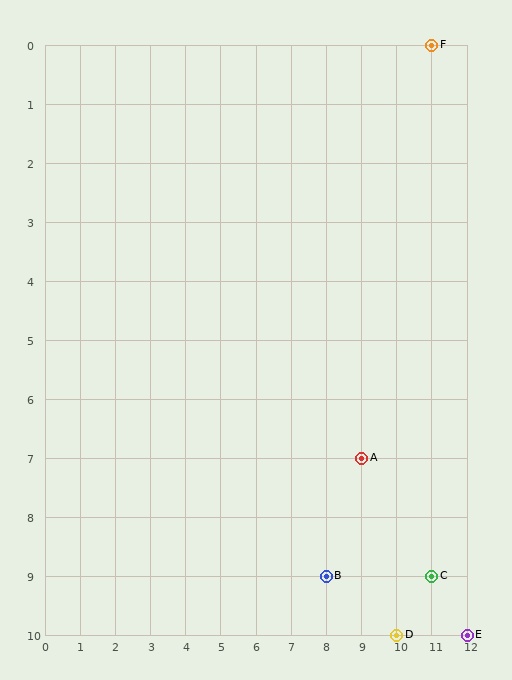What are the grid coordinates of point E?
Point E is at grid coordinates (12, 10).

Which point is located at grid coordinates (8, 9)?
Point B is at (8, 9).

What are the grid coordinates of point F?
Point F is at grid coordinates (11, 0).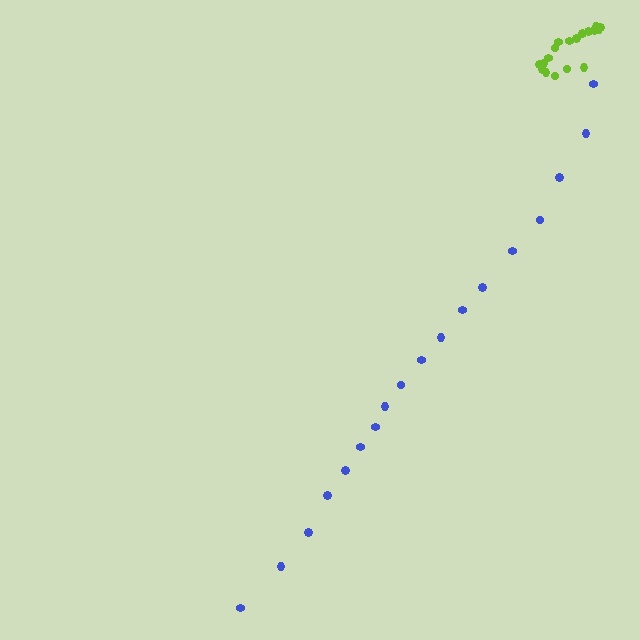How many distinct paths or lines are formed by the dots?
There are 2 distinct paths.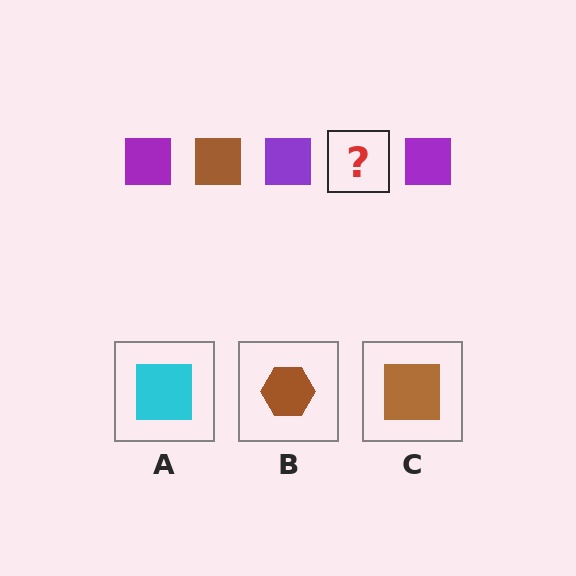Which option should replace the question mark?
Option C.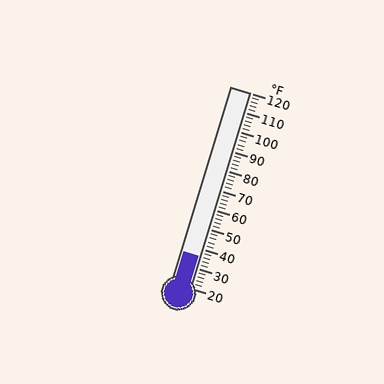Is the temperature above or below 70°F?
The temperature is below 70°F.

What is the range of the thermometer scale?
The thermometer scale ranges from 20°F to 120°F.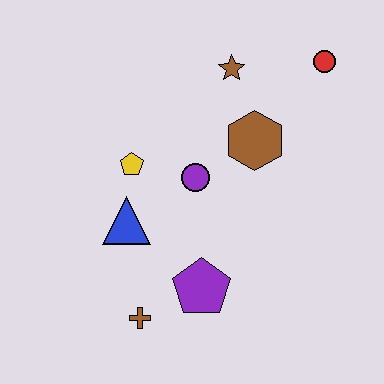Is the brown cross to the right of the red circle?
No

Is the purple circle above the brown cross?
Yes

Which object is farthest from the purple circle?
The red circle is farthest from the purple circle.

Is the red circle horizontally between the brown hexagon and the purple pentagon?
No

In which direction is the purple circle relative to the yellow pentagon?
The purple circle is to the right of the yellow pentagon.